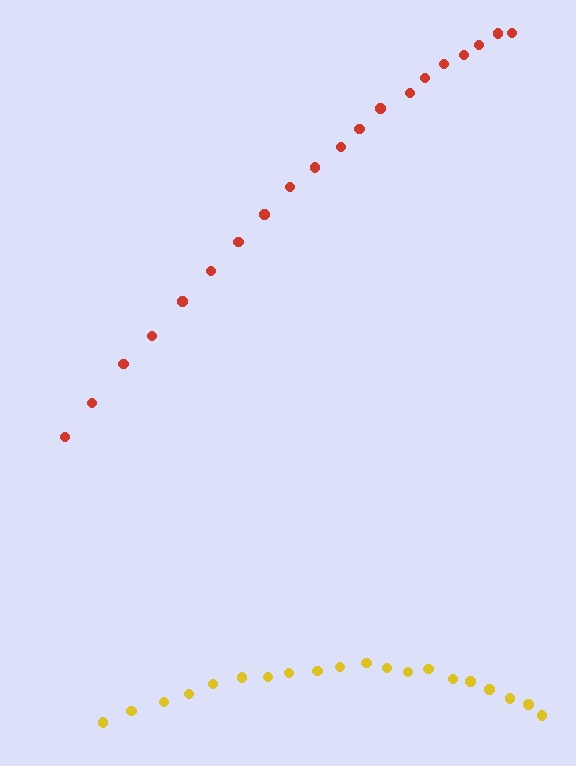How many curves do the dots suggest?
There are 2 distinct paths.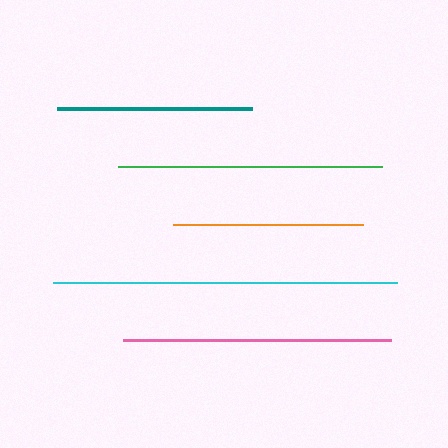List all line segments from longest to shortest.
From longest to shortest: cyan, pink, green, teal, orange.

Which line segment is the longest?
The cyan line is the longest at approximately 343 pixels.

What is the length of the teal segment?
The teal segment is approximately 196 pixels long.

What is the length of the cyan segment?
The cyan segment is approximately 343 pixels long.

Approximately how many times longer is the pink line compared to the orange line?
The pink line is approximately 1.4 times the length of the orange line.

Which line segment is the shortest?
The orange line is the shortest at approximately 190 pixels.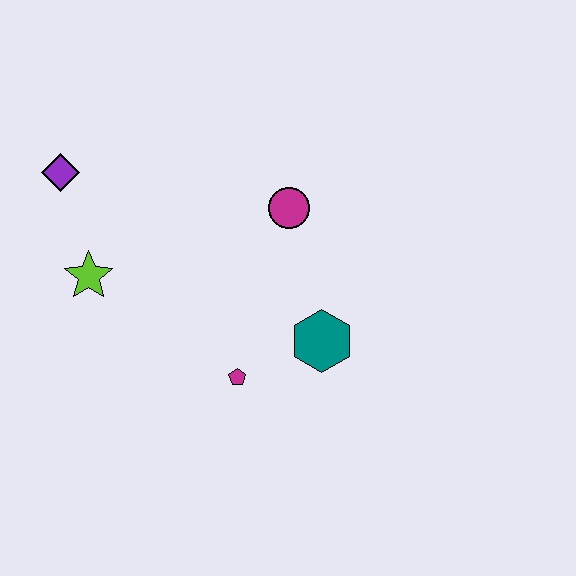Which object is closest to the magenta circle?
The teal hexagon is closest to the magenta circle.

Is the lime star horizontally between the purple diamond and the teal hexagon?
Yes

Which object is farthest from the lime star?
The teal hexagon is farthest from the lime star.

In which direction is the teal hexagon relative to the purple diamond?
The teal hexagon is to the right of the purple diamond.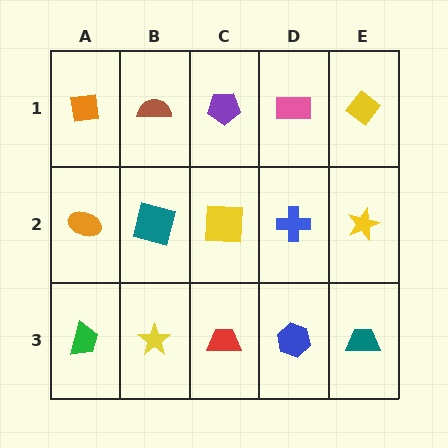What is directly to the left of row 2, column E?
A blue cross.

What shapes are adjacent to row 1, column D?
A blue cross (row 2, column D), a purple pentagon (row 1, column C), a yellow diamond (row 1, column E).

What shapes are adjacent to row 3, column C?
A yellow square (row 2, column C), a yellow star (row 3, column B), a blue hexagon (row 3, column D).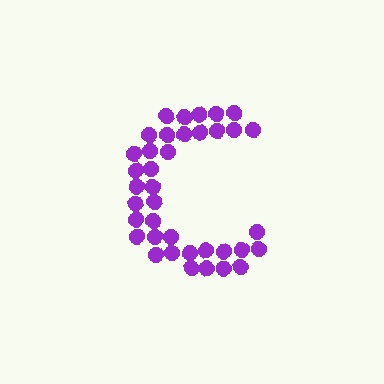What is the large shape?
The large shape is the letter C.